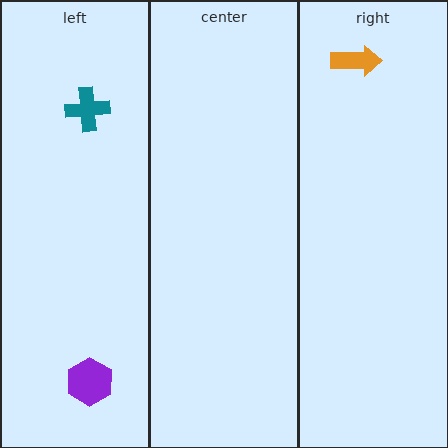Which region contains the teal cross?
The left region.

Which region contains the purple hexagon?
The left region.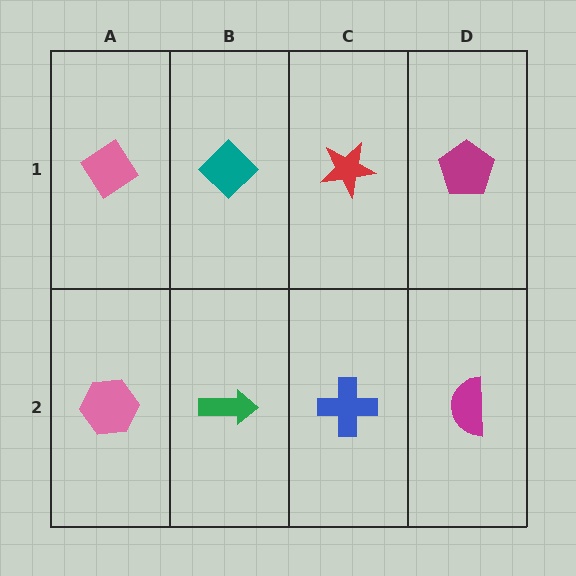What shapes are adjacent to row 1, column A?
A pink hexagon (row 2, column A), a teal diamond (row 1, column B).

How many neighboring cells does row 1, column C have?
3.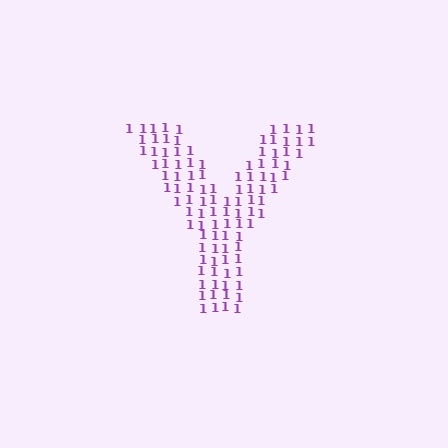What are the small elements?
The small elements are digit 1's.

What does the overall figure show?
The overall figure shows the letter Y.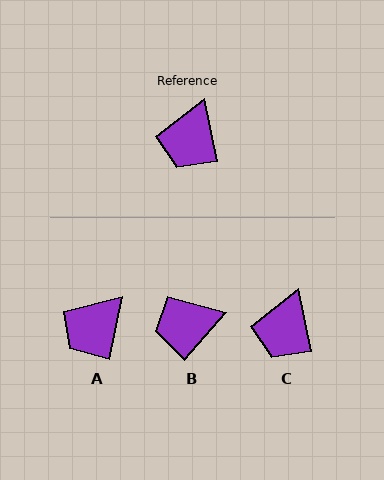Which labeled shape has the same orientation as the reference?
C.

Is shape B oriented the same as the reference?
No, it is off by about 53 degrees.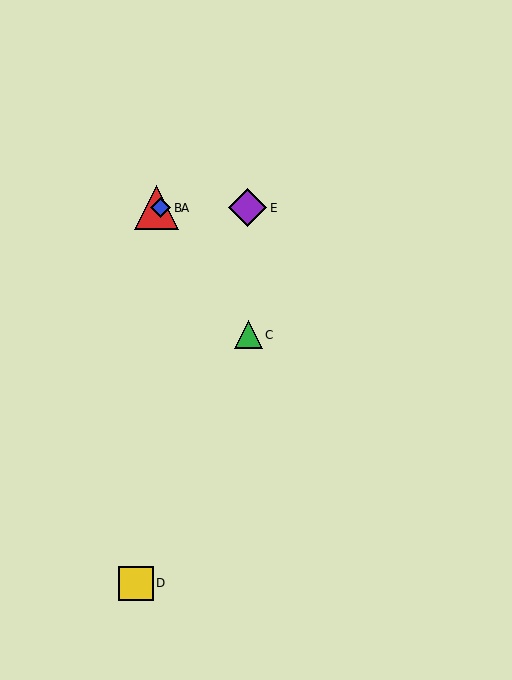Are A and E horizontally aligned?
Yes, both are at y≈208.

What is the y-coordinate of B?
Object B is at y≈208.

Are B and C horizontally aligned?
No, B is at y≈208 and C is at y≈335.